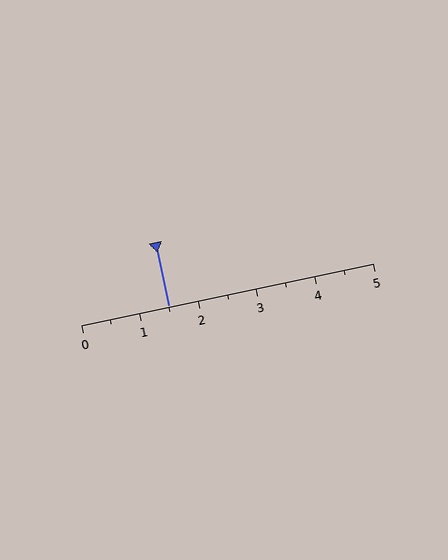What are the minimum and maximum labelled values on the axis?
The axis runs from 0 to 5.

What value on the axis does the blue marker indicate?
The marker indicates approximately 1.5.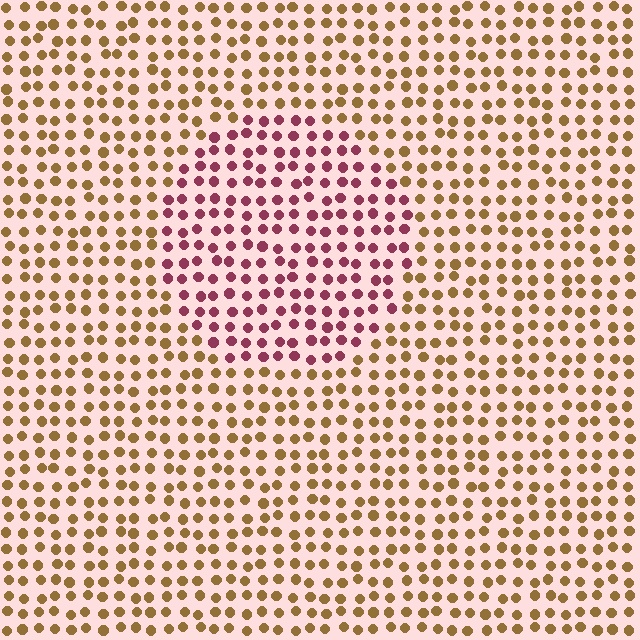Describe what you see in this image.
The image is filled with small brown elements in a uniform arrangement. A circle-shaped region is visible where the elements are tinted to a slightly different hue, forming a subtle color boundary.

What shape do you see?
I see a circle.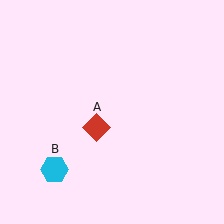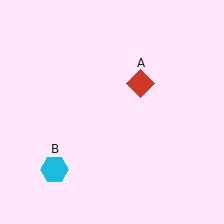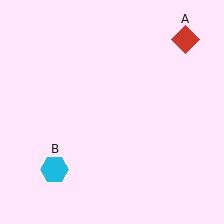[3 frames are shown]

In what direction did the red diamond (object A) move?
The red diamond (object A) moved up and to the right.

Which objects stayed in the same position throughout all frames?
Cyan hexagon (object B) remained stationary.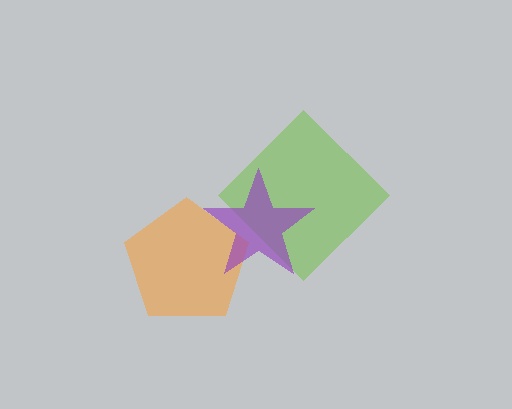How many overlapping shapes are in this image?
There are 3 overlapping shapes in the image.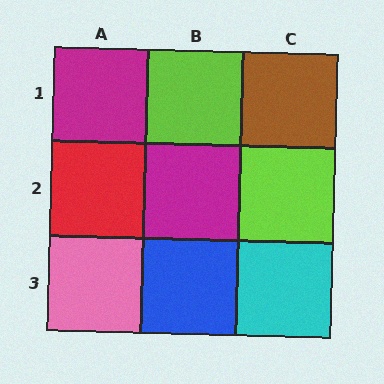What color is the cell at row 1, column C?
Brown.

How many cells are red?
1 cell is red.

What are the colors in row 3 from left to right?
Pink, blue, cyan.